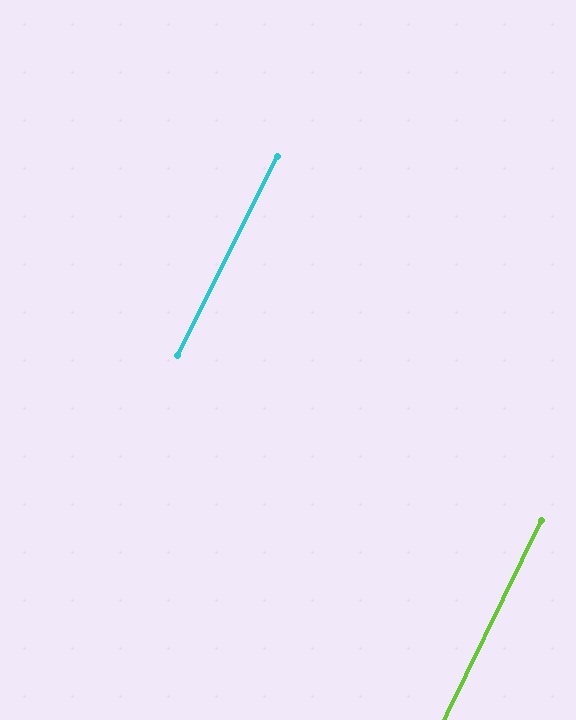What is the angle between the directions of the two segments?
Approximately 1 degree.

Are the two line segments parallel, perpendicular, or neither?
Parallel — their directions differ by only 0.8°.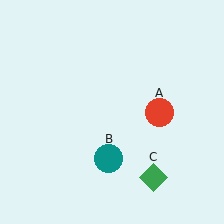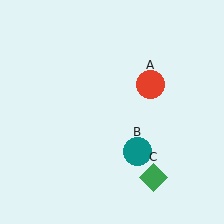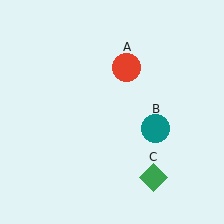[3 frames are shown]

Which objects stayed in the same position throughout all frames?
Green diamond (object C) remained stationary.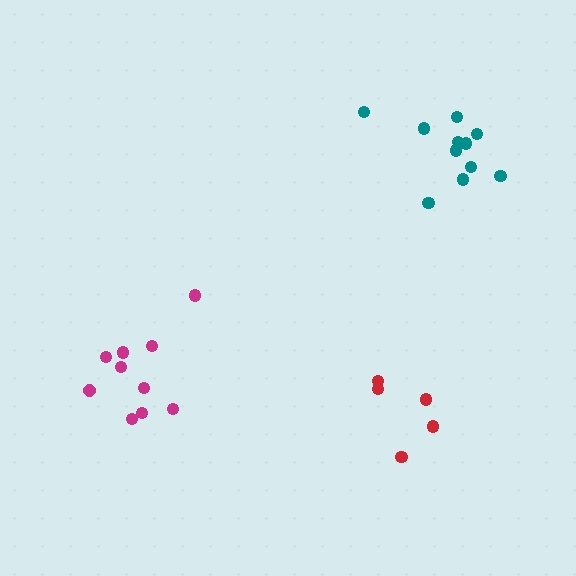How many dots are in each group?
Group 1: 10 dots, Group 2: 5 dots, Group 3: 11 dots (26 total).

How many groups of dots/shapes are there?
There are 3 groups.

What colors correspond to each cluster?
The clusters are colored: magenta, red, teal.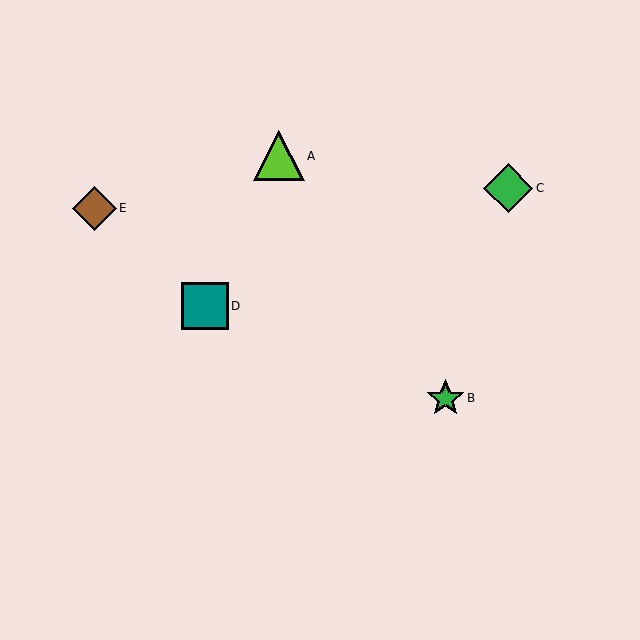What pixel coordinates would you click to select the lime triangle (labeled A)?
Click at (279, 156) to select the lime triangle A.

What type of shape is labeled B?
Shape B is a green star.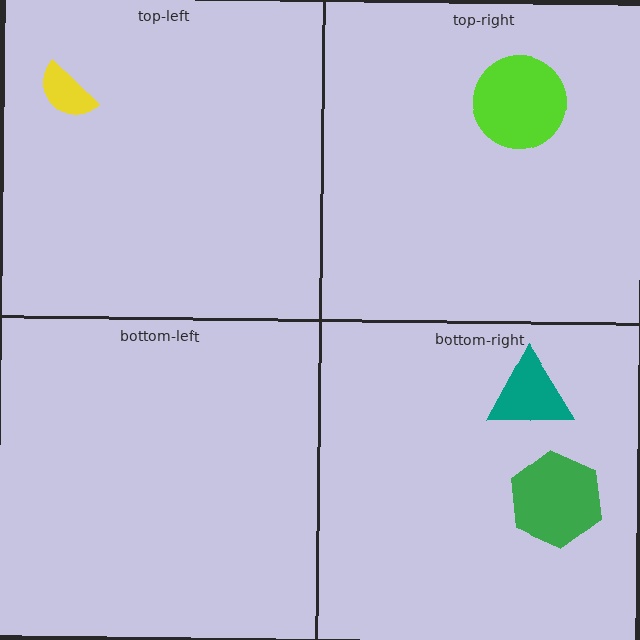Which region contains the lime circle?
The top-right region.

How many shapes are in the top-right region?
1.